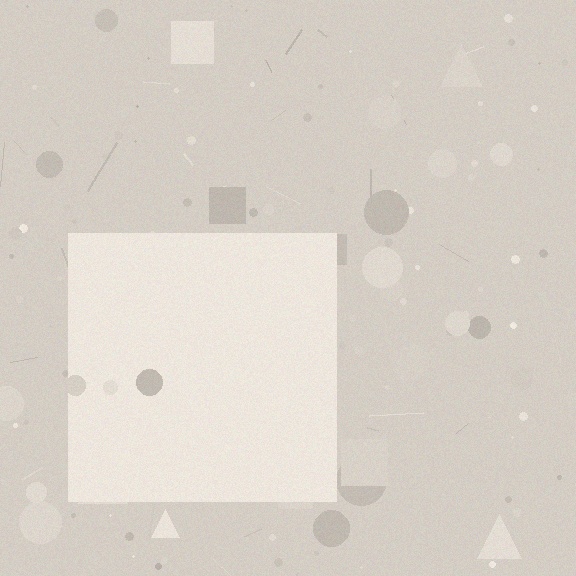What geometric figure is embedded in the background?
A square is embedded in the background.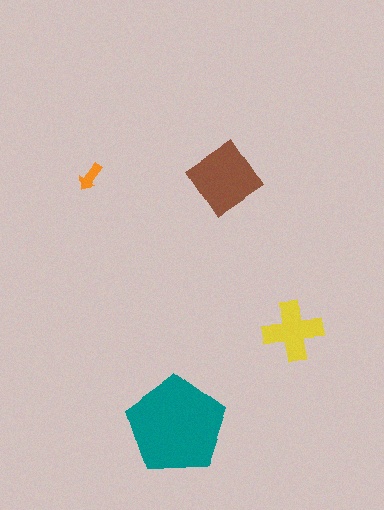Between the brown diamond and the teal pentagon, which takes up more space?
The teal pentagon.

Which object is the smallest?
The orange arrow.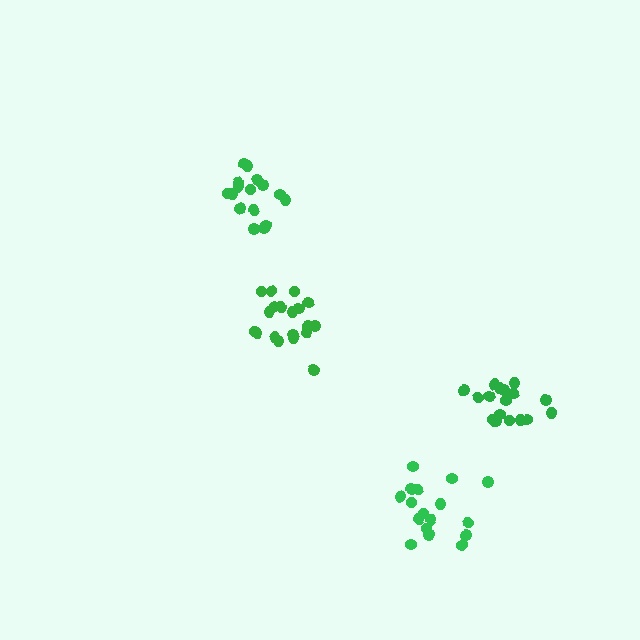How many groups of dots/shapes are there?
There are 4 groups.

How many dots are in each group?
Group 1: 16 dots, Group 2: 19 dots, Group 3: 17 dots, Group 4: 17 dots (69 total).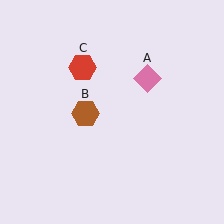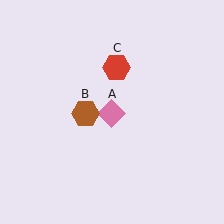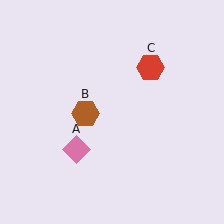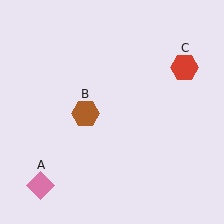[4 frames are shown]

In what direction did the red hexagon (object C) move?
The red hexagon (object C) moved right.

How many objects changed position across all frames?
2 objects changed position: pink diamond (object A), red hexagon (object C).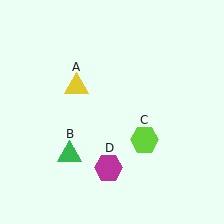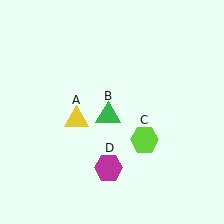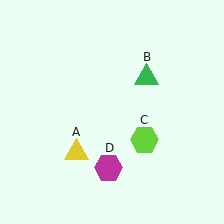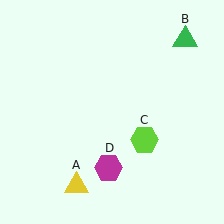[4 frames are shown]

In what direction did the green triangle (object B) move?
The green triangle (object B) moved up and to the right.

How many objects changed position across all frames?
2 objects changed position: yellow triangle (object A), green triangle (object B).